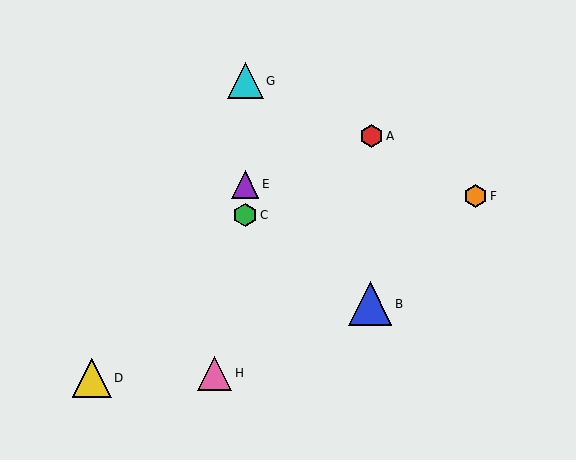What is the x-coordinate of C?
Object C is at x≈245.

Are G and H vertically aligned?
No, G is at x≈245 and H is at x≈214.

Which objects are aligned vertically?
Objects C, E, G are aligned vertically.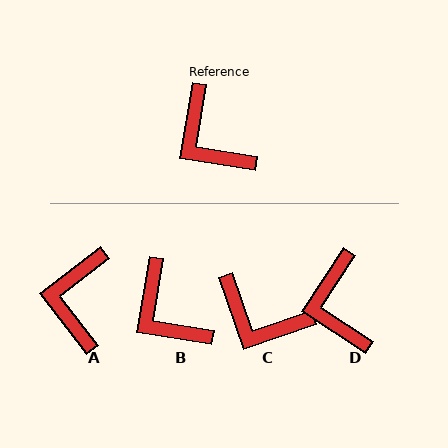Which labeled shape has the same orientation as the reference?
B.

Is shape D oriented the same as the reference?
No, it is off by about 23 degrees.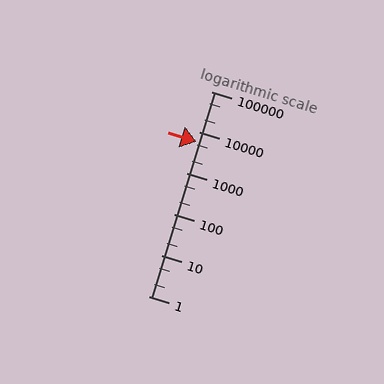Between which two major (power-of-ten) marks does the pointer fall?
The pointer is between 1000 and 10000.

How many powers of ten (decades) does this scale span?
The scale spans 5 decades, from 1 to 100000.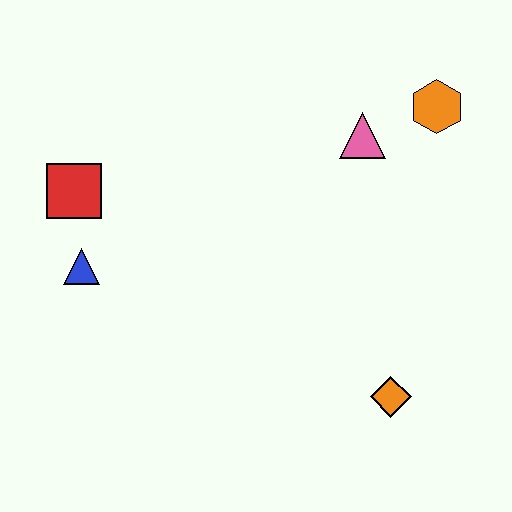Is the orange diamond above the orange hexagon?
No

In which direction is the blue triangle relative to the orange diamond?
The blue triangle is to the left of the orange diamond.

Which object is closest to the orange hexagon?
The pink triangle is closest to the orange hexagon.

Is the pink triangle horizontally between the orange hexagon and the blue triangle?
Yes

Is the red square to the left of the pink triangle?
Yes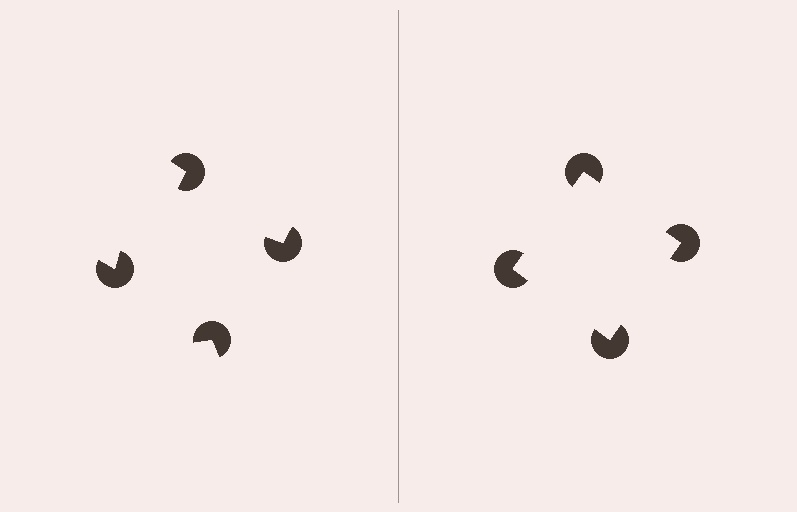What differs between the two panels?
The pac-man discs are positioned identically on both sides; only the wedge orientations differ. On the right they align to a square; on the left they are misaligned.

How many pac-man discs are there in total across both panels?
8 — 4 on each side.